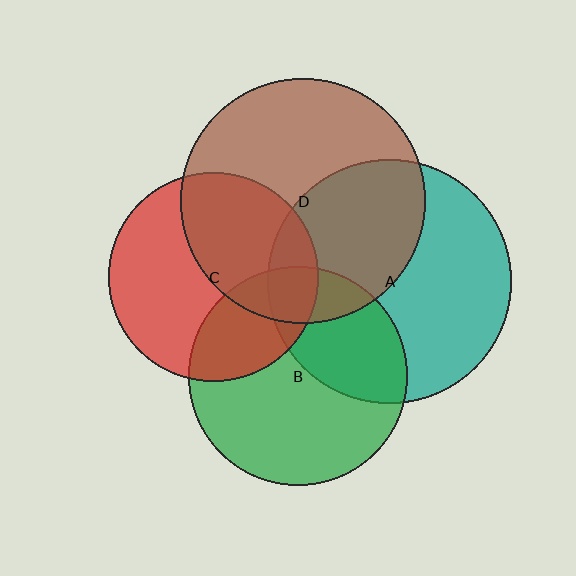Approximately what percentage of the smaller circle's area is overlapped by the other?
Approximately 15%.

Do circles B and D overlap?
Yes.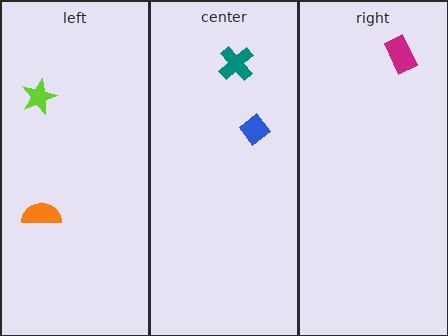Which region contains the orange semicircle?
The left region.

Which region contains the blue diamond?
The center region.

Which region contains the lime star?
The left region.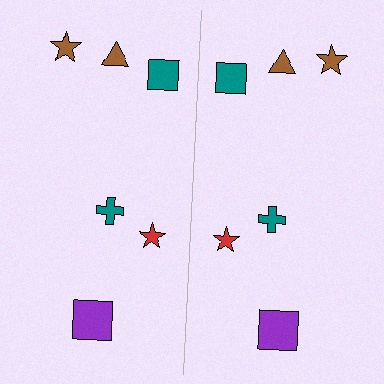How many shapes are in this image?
There are 12 shapes in this image.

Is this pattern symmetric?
Yes, this pattern has bilateral (reflection) symmetry.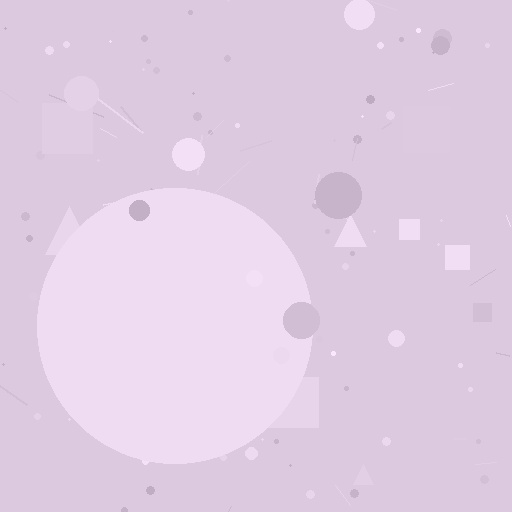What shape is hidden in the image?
A circle is hidden in the image.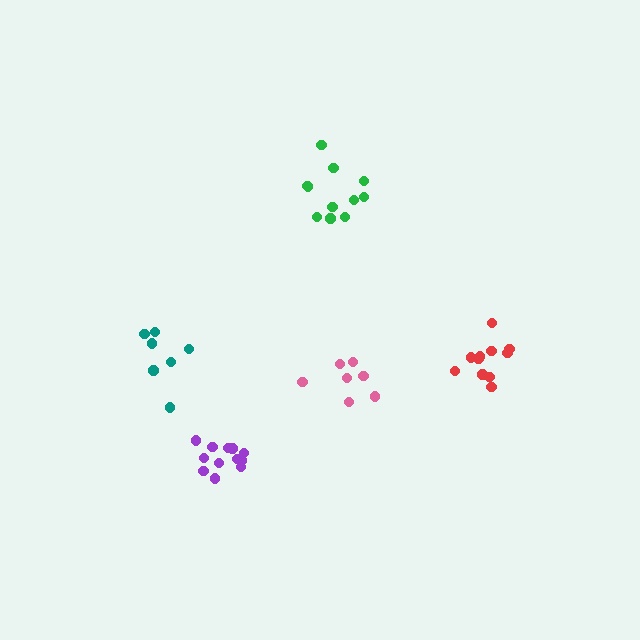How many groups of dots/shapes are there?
There are 5 groups.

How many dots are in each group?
Group 1: 7 dots, Group 2: 11 dots, Group 3: 11 dots, Group 4: 7 dots, Group 5: 12 dots (48 total).